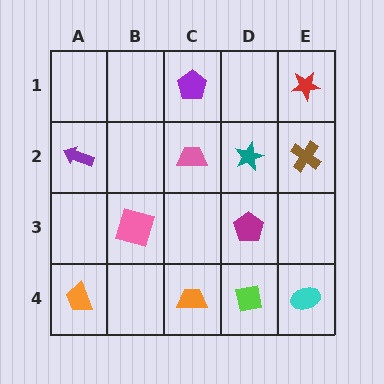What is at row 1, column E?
A red star.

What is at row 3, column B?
A pink square.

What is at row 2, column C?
A pink trapezoid.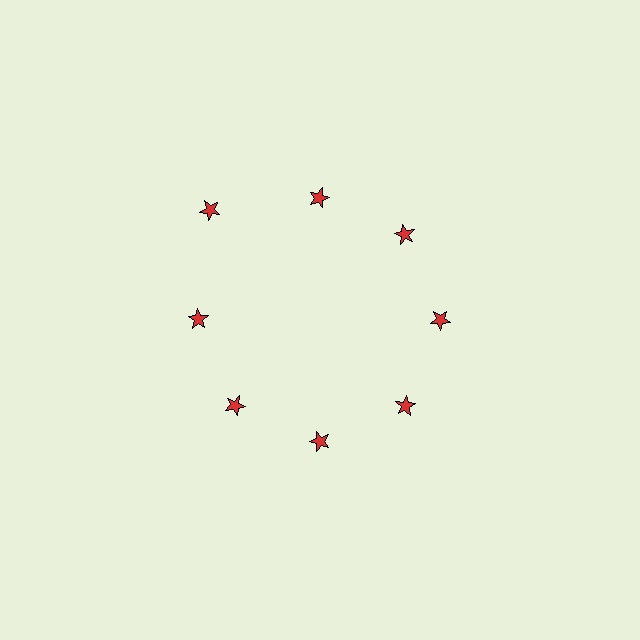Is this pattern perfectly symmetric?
No. The 8 red stars are arranged in a ring, but one element near the 10 o'clock position is pushed outward from the center, breaking the 8-fold rotational symmetry.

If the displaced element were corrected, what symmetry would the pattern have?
It would have 8-fold rotational symmetry — the pattern would map onto itself every 45 degrees.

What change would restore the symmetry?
The symmetry would be restored by moving it inward, back onto the ring so that all 8 stars sit at equal angles and equal distance from the center.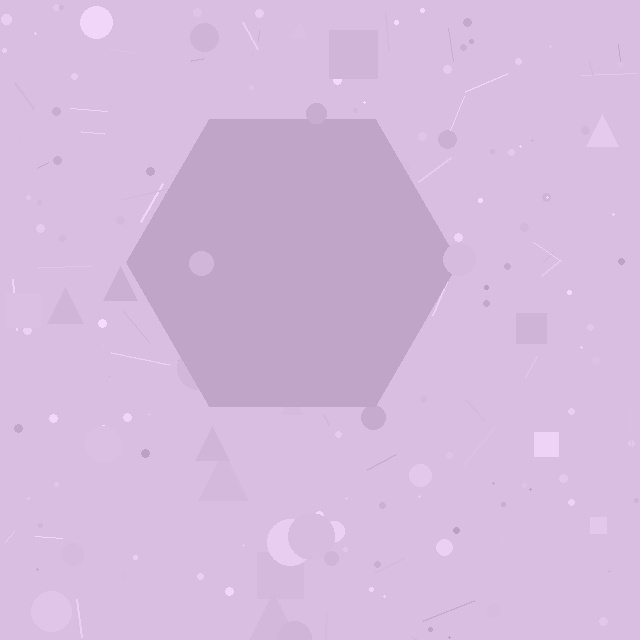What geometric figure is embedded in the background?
A hexagon is embedded in the background.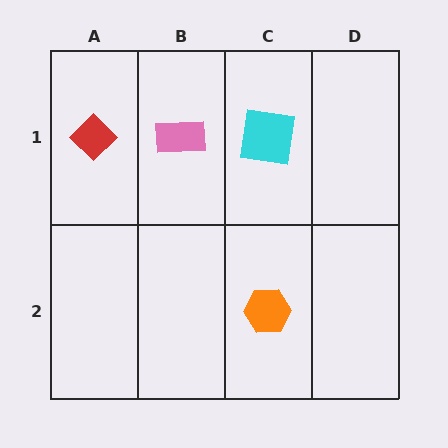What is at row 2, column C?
An orange hexagon.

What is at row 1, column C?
A cyan square.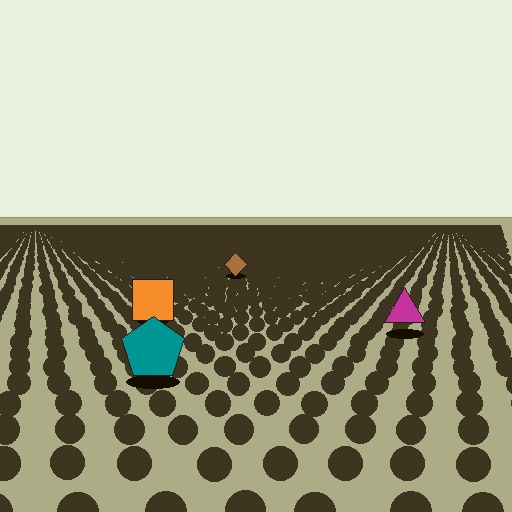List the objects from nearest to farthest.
From nearest to farthest: the teal pentagon, the magenta triangle, the orange square, the brown diamond.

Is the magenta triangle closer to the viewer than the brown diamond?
Yes. The magenta triangle is closer — you can tell from the texture gradient: the ground texture is coarser near it.